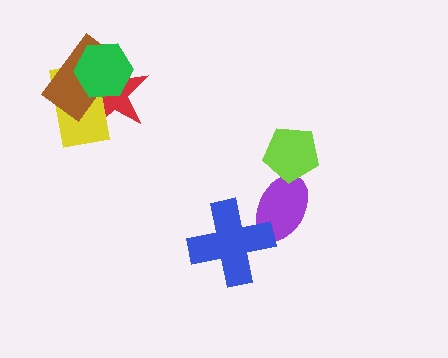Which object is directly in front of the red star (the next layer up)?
The yellow rectangle is directly in front of the red star.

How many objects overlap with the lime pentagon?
1 object overlaps with the lime pentagon.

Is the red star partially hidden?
Yes, it is partially covered by another shape.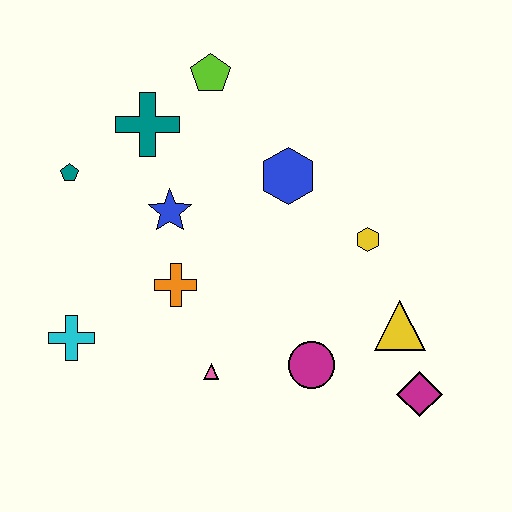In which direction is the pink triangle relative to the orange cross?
The pink triangle is below the orange cross.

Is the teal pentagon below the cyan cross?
No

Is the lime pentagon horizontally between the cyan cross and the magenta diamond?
Yes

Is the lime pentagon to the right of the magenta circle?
No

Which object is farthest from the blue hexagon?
The cyan cross is farthest from the blue hexagon.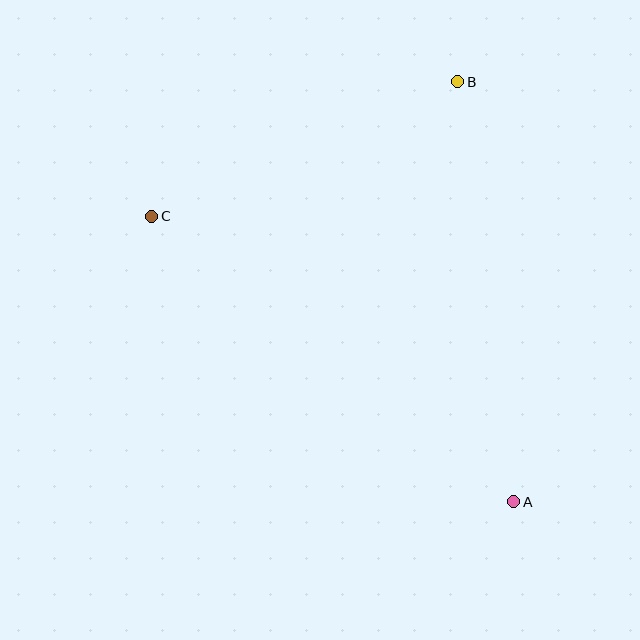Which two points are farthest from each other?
Points A and C are farthest from each other.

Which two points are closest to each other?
Points B and C are closest to each other.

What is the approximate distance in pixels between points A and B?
The distance between A and B is approximately 424 pixels.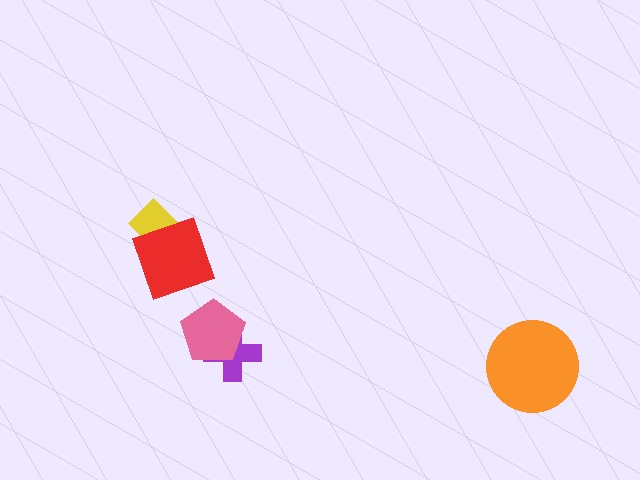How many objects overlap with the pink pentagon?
1 object overlaps with the pink pentagon.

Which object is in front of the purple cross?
The pink pentagon is in front of the purple cross.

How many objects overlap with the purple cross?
1 object overlaps with the purple cross.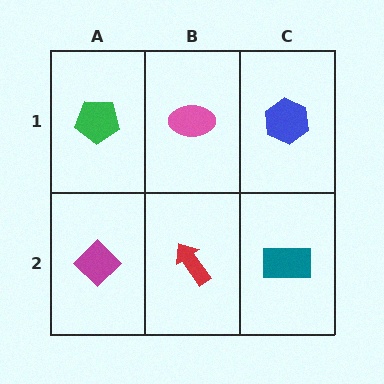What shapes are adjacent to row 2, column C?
A blue hexagon (row 1, column C), a red arrow (row 2, column B).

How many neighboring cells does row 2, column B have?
3.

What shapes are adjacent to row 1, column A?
A magenta diamond (row 2, column A), a pink ellipse (row 1, column B).